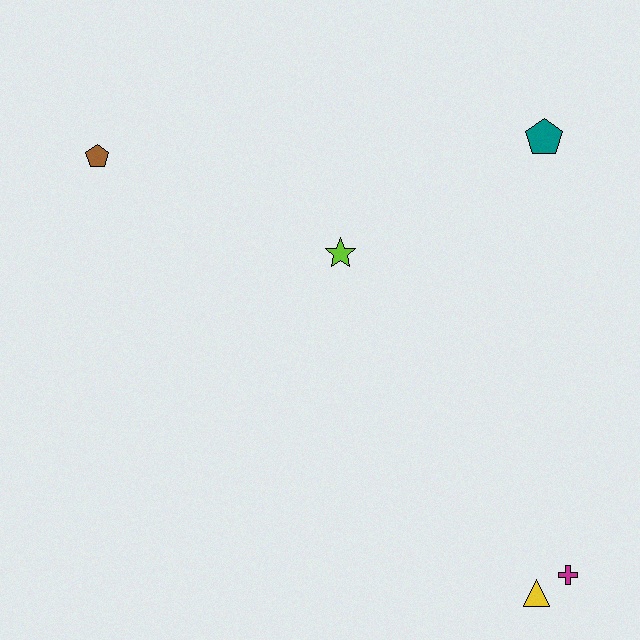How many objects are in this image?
There are 5 objects.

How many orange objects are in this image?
There are no orange objects.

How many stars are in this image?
There is 1 star.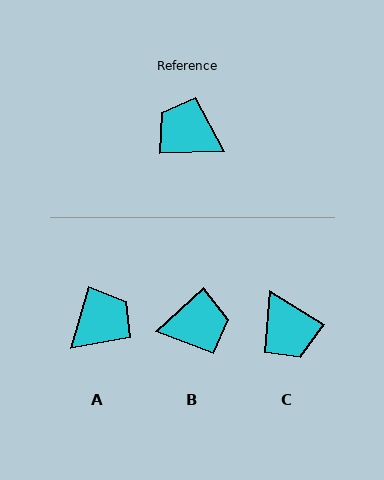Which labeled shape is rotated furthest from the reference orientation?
C, about 148 degrees away.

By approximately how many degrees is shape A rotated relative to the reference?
Approximately 107 degrees clockwise.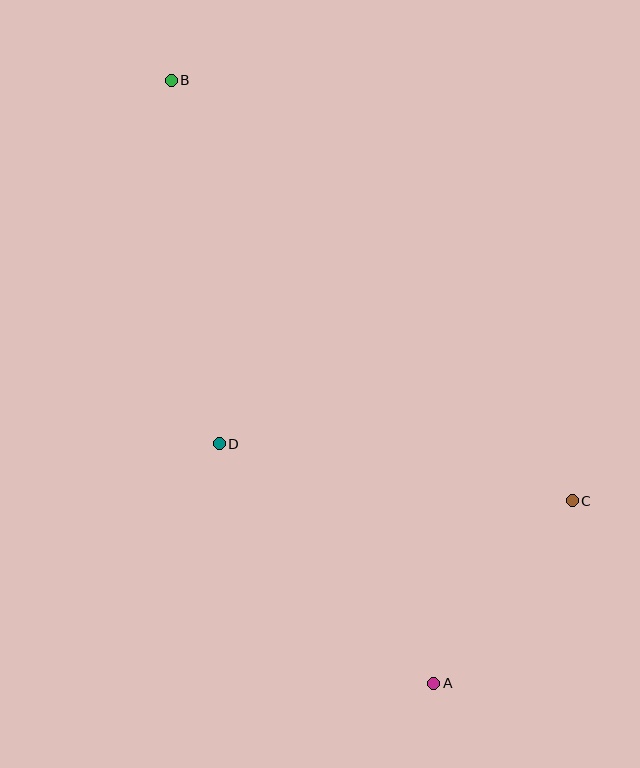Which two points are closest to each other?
Points A and C are closest to each other.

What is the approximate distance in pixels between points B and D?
The distance between B and D is approximately 367 pixels.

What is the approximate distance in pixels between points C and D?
The distance between C and D is approximately 358 pixels.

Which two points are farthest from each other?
Points A and B are farthest from each other.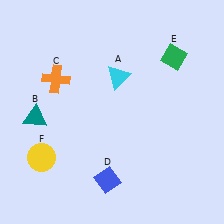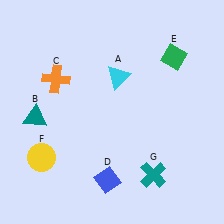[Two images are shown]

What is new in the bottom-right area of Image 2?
A teal cross (G) was added in the bottom-right area of Image 2.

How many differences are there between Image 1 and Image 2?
There is 1 difference between the two images.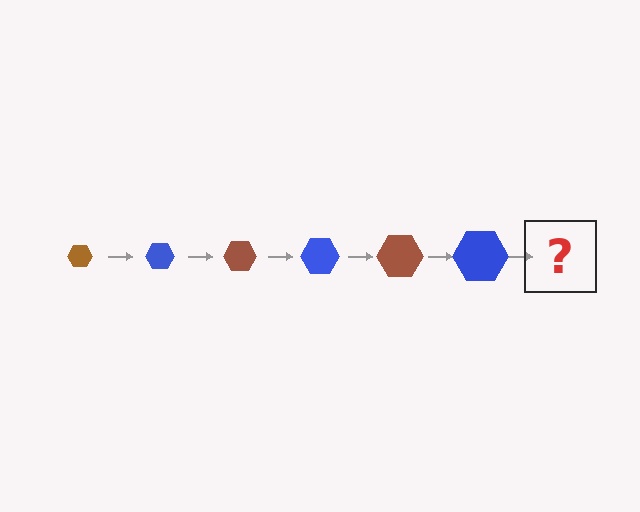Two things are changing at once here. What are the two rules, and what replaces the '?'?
The two rules are that the hexagon grows larger each step and the color cycles through brown and blue. The '?' should be a brown hexagon, larger than the previous one.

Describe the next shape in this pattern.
It should be a brown hexagon, larger than the previous one.